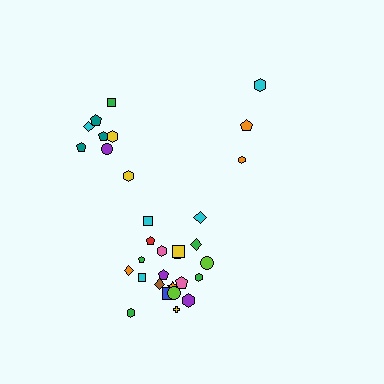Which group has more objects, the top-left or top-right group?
The top-left group.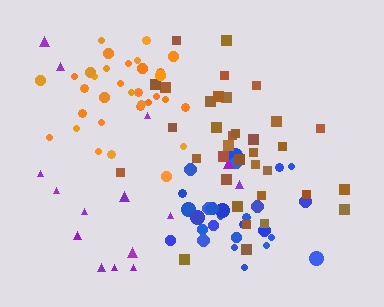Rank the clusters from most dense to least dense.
orange, blue, brown, purple.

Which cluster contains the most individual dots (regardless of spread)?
Brown (35).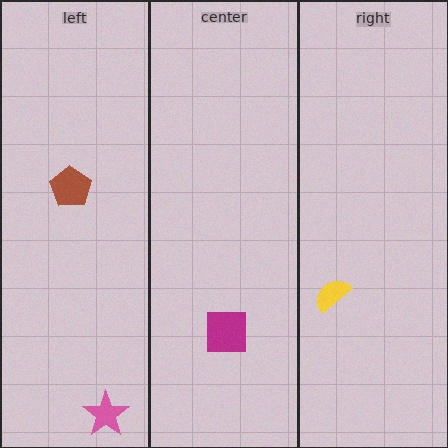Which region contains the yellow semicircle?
The right region.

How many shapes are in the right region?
1.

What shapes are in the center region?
The magenta square.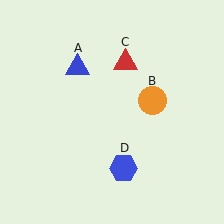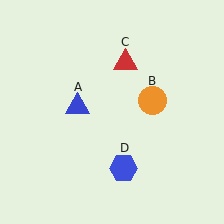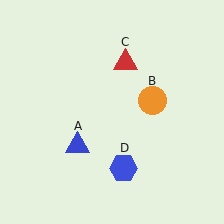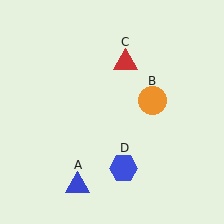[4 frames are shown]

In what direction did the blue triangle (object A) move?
The blue triangle (object A) moved down.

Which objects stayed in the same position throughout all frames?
Orange circle (object B) and red triangle (object C) and blue hexagon (object D) remained stationary.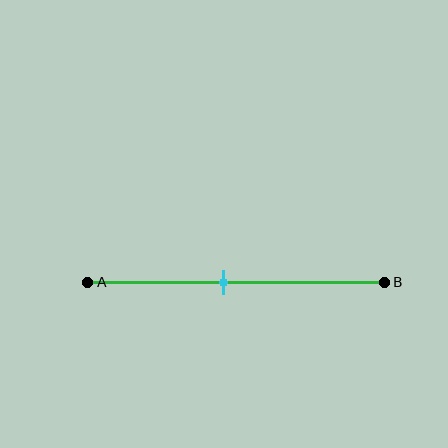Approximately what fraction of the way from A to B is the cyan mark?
The cyan mark is approximately 45% of the way from A to B.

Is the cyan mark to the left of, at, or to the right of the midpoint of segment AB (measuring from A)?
The cyan mark is to the left of the midpoint of segment AB.